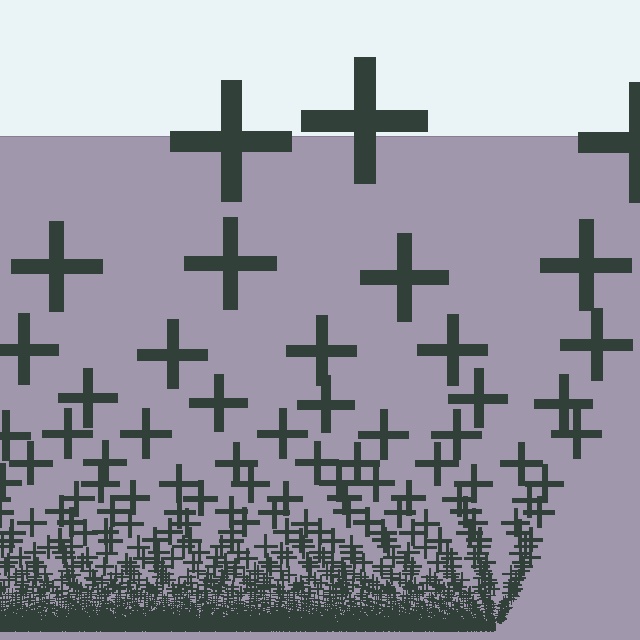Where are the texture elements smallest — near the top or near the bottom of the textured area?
Near the bottom.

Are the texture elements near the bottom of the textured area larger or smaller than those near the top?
Smaller. The gradient is inverted — elements near the bottom are smaller and denser.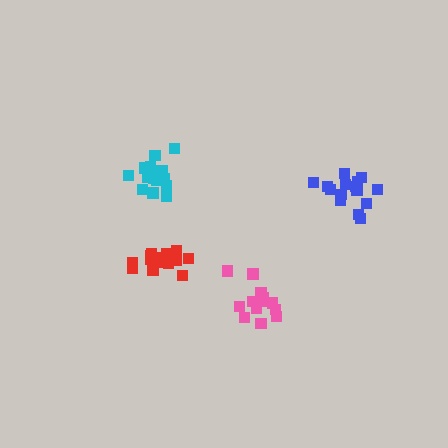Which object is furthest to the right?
The blue cluster is rightmost.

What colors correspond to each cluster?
The clusters are colored: red, pink, cyan, blue.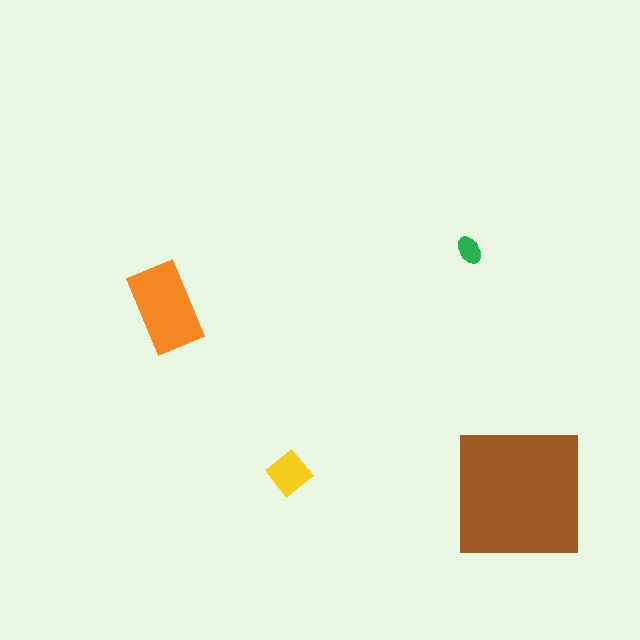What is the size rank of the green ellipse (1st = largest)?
4th.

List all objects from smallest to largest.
The green ellipse, the yellow diamond, the orange rectangle, the brown square.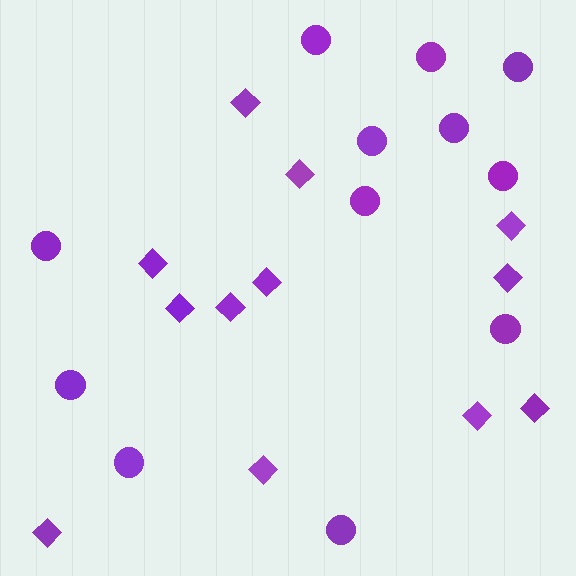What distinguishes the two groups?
There are 2 groups: one group of circles (12) and one group of diamonds (12).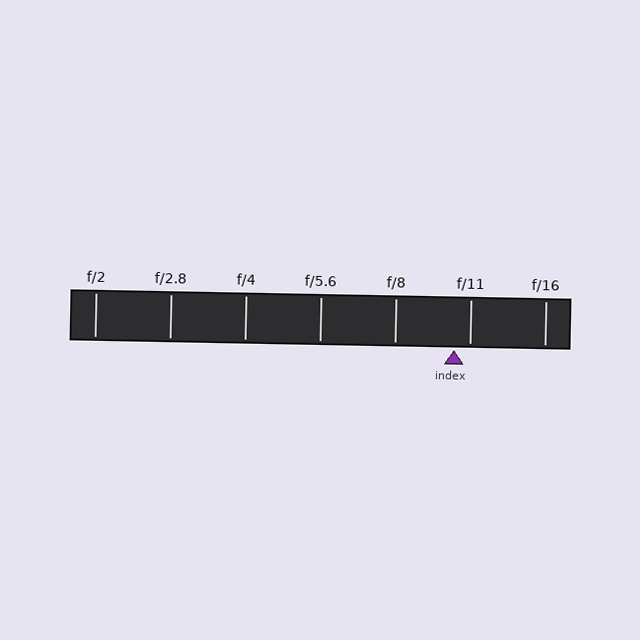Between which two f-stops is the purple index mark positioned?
The index mark is between f/8 and f/11.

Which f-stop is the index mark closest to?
The index mark is closest to f/11.